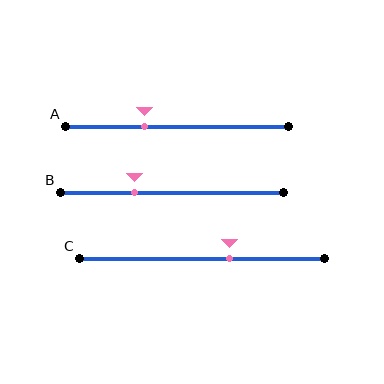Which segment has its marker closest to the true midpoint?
Segment C has its marker closest to the true midpoint.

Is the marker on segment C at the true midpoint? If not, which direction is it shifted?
No, the marker on segment C is shifted to the right by about 11% of the segment length.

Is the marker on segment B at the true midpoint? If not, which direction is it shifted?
No, the marker on segment B is shifted to the left by about 17% of the segment length.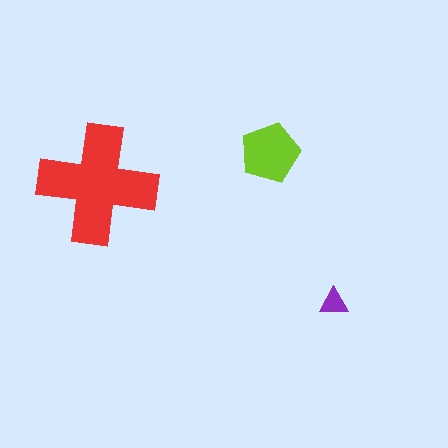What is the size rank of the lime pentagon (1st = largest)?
2nd.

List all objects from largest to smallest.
The red cross, the lime pentagon, the purple triangle.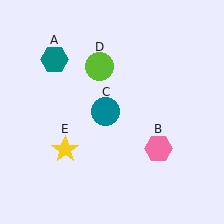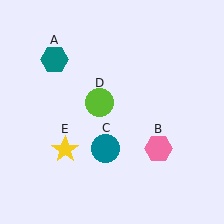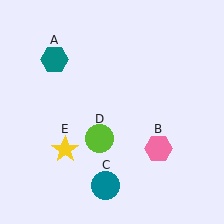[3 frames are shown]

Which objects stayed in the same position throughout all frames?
Teal hexagon (object A) and pink hexagon (object B) and yellow star (object E) remained stationary.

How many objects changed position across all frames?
2 objects changed position: teal circle (object C), lime circle (object D).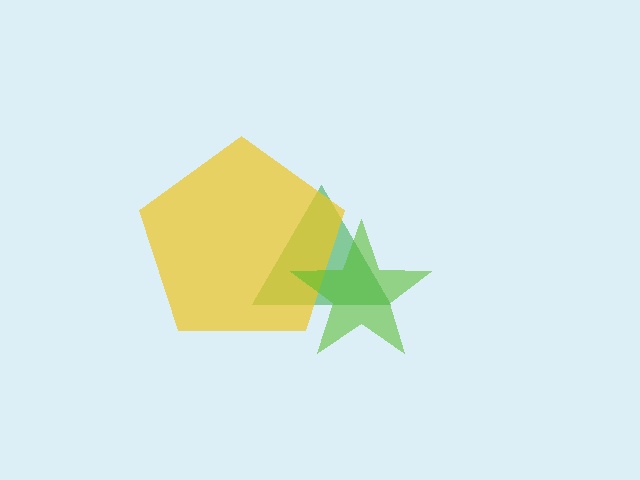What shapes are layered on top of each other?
The layered shapes are: a green triangle, a yellow pentagon, a lime star.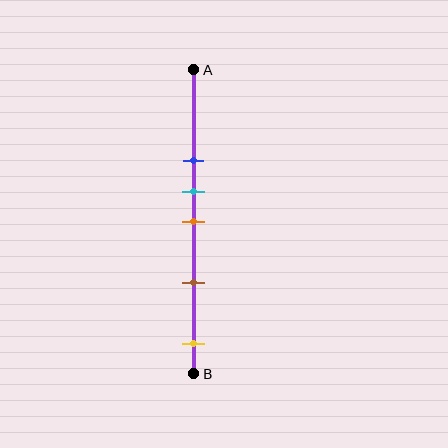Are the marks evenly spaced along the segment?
No, the marks are not evenly spaced.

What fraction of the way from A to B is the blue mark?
The blue mark is approximately 30% (0.3) of the way from A to B.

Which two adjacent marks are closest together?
The cyan and orange marks are the closest adjacent pair.